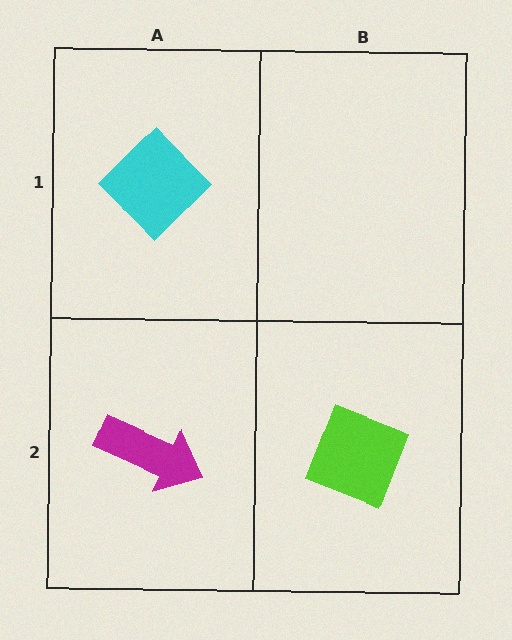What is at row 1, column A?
A cyan diamond.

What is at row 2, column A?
A magenta arrow.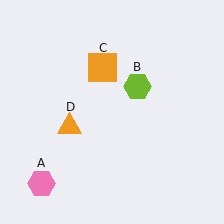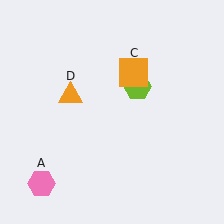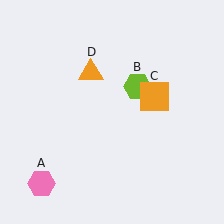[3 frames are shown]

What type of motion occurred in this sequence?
The orange square (object C), orange triangle (object D) rotated clockwise around the center of the scene.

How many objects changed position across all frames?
2 objects changed position: orange square (object C), orange triangle (object D).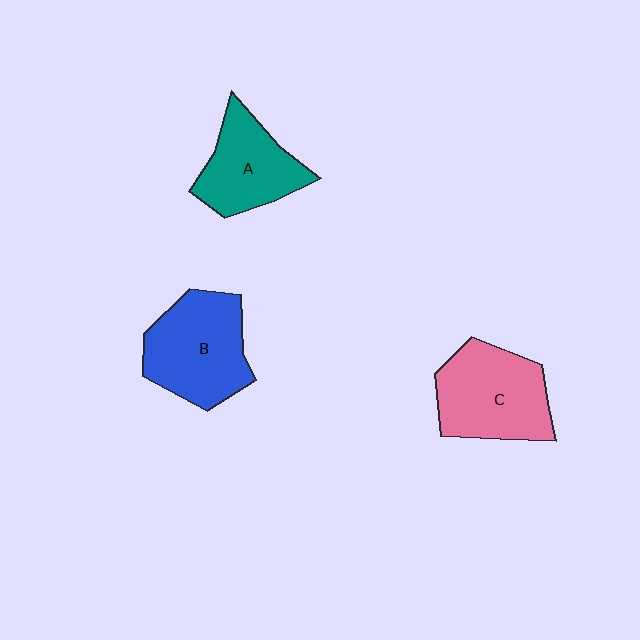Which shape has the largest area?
Shape B (blue).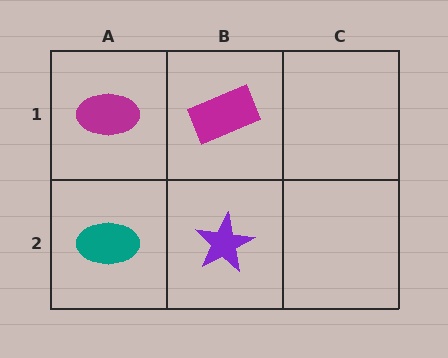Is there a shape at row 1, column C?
No, that cell is empty.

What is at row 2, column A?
A teal ellipse.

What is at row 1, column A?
A magenta ellipse.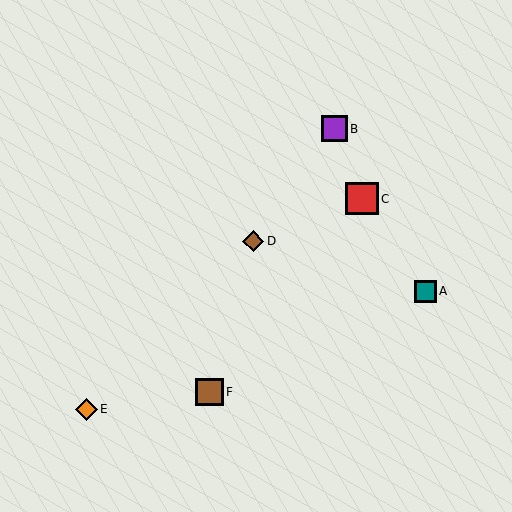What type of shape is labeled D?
Shape D is a brown diamond.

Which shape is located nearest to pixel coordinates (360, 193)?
The red square (labeled C) at (362, 199) is nearest to that location.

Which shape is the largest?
The red square (labeled C) is the largest.